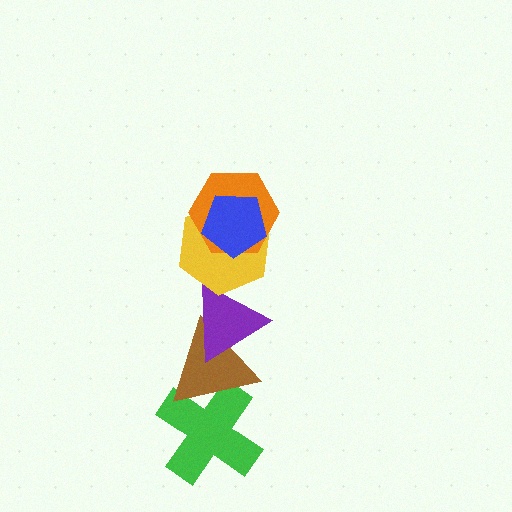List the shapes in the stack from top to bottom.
From top to bottom: the blue pentagon, the orange hexagon, the yellow hexagon, the purple triangle, the brown triangle, the green cross.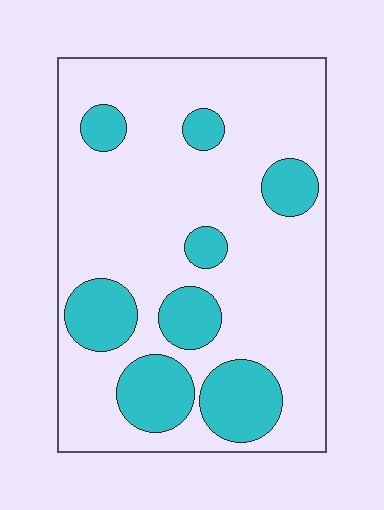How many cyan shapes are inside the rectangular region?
8.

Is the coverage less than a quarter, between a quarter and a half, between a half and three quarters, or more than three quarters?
Less than a quarter.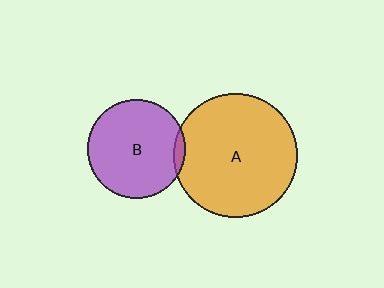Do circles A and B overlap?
Yes.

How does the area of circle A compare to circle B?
Approximately 1.6 times.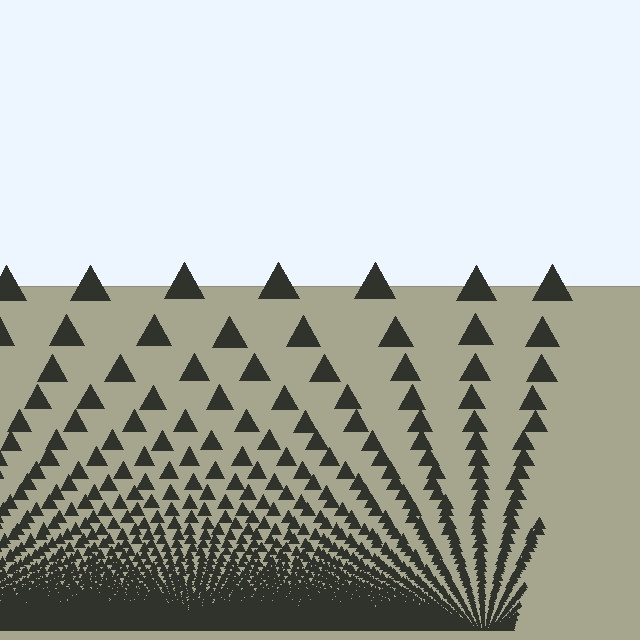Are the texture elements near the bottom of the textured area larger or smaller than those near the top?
Smaller. The gradient is inverted — elements near the bottom are smaller and denser.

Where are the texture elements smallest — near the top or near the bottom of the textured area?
Near the bottom.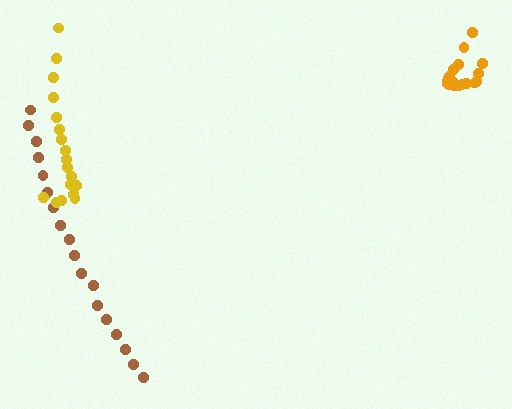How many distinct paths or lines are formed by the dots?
There are 3 distinct paths.